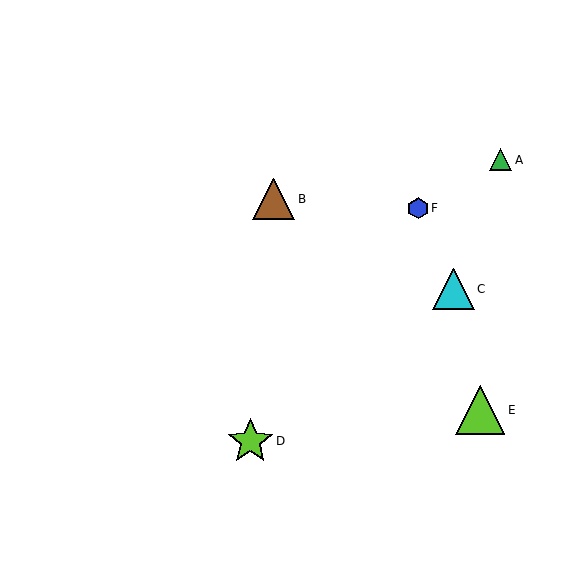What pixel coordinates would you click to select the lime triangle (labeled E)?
Click at (480, 410) to select the lime triangle E.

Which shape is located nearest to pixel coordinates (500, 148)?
The green triangle (labeled A) at (501, 160) is nearest to that location.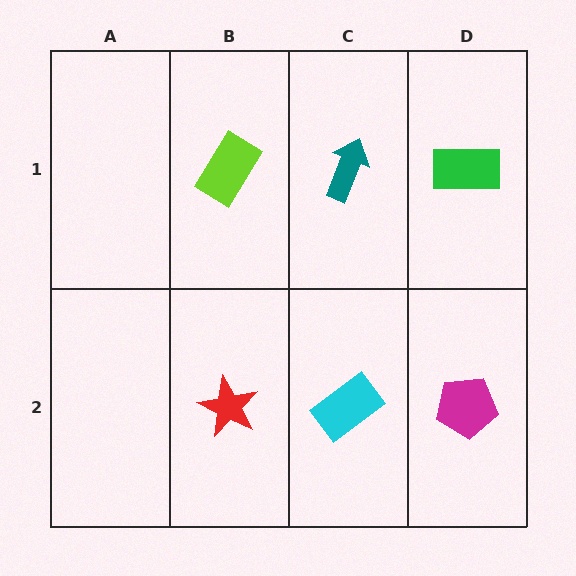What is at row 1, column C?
A teal arrow.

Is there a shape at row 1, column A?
No, that cell is empty.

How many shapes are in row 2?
3 shapes.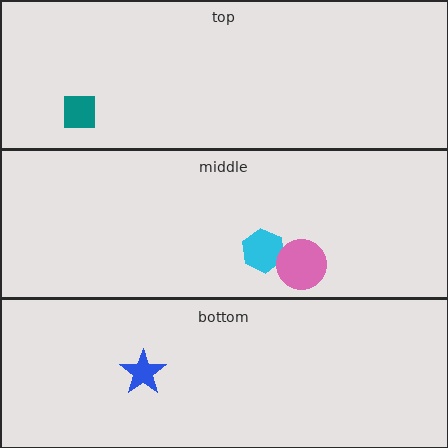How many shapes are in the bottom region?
1.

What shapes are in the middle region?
The cyan hexagon, the pink circle.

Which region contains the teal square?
The top region.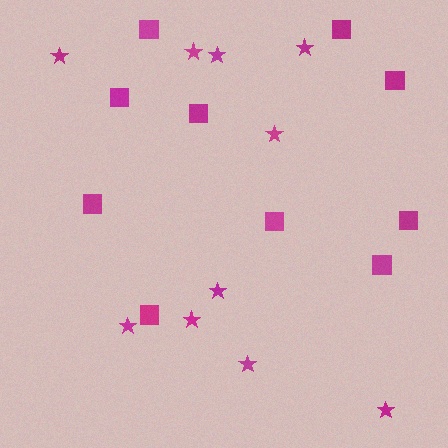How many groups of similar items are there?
There are 2 groups: one group of stars (10) and one group of squares (10).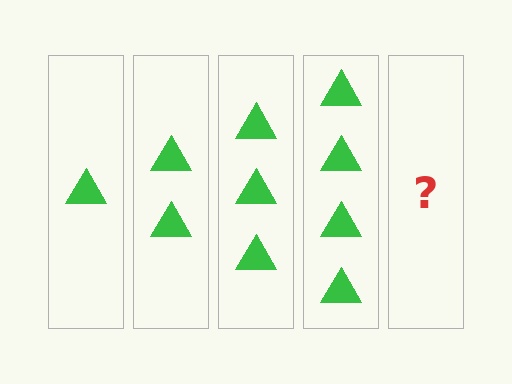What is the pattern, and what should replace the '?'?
The pattern is that each step adds one more triangle. The '?' should be 5 triangles.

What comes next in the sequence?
The next element should be 5 triangles.